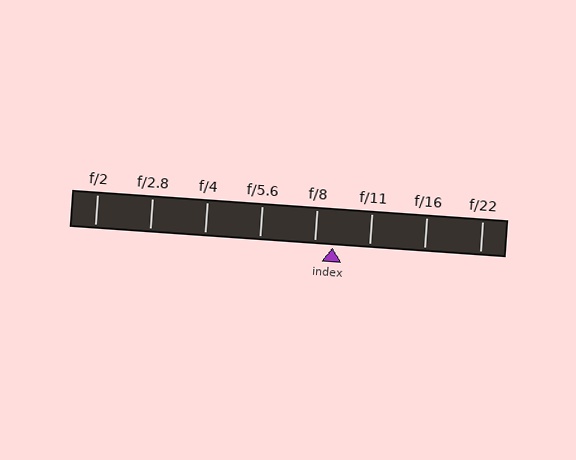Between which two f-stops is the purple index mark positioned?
The index mark is between f/8 and f/11.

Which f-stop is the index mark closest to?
The index mark is closest to f/8.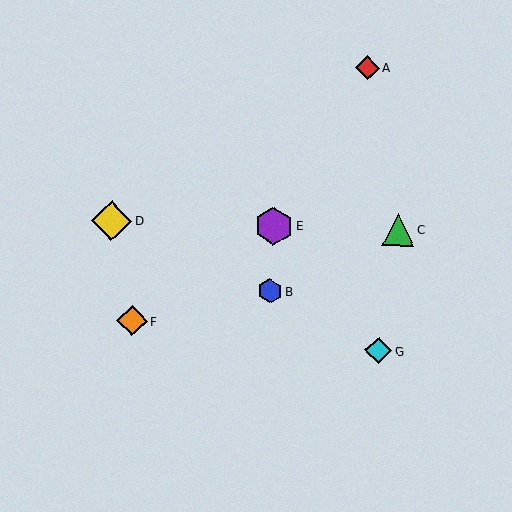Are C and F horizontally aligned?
No, C is at y≈230 and F is at y≈321.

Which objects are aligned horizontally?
Objects C, D, E are aligned horizontally.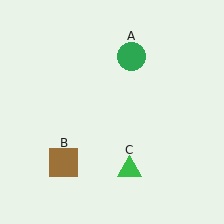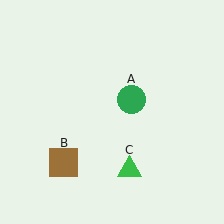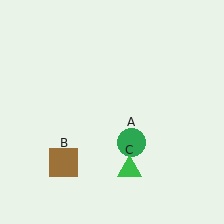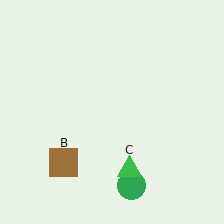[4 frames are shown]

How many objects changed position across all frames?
1 object changed position: green circle (object A).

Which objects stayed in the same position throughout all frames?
Brown square (object B) and green triangle (object C) remained stationary.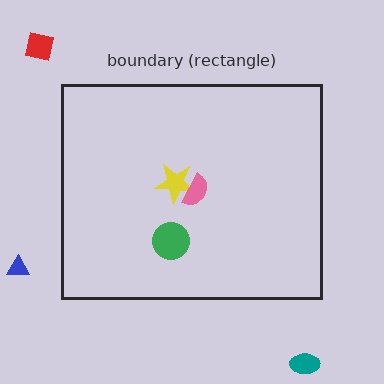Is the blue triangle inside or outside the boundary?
Outside.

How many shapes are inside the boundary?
3 inside, 3 outside.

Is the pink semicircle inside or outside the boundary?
Inside.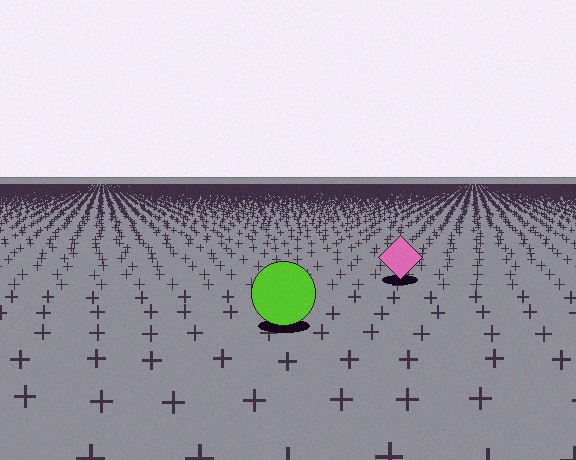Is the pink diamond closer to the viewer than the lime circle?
No. The lime circle is closer — you can tell from the texture gradient: the ground texture is coarser near it.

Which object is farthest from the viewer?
The pink diamond is farthest from the viewer. It appears smaller and the ground texture around it is denser.